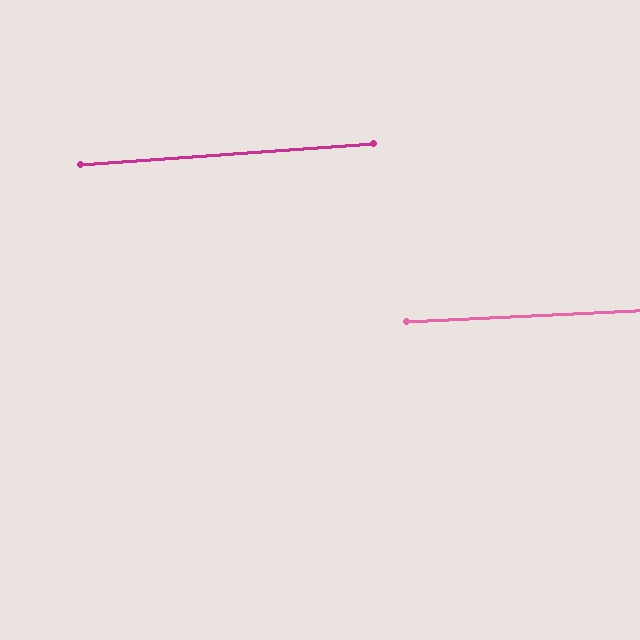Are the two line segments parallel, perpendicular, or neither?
Parallel — their directions differ by only 1.3°.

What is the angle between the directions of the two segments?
Approximately 1 degree.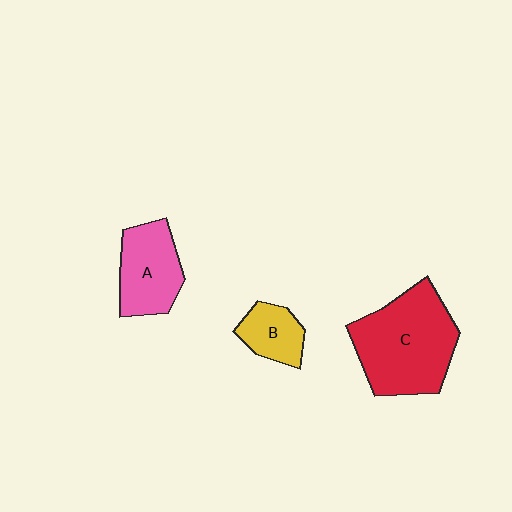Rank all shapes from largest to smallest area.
From largest to smallest: C (red), A (pink), B (yellow).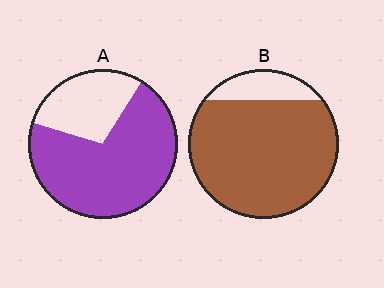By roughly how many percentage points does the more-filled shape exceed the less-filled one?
By roughly 15 percentage points (B over A).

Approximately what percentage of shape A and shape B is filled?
A is approximately 70% and B is approximately 85%.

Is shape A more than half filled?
Yes.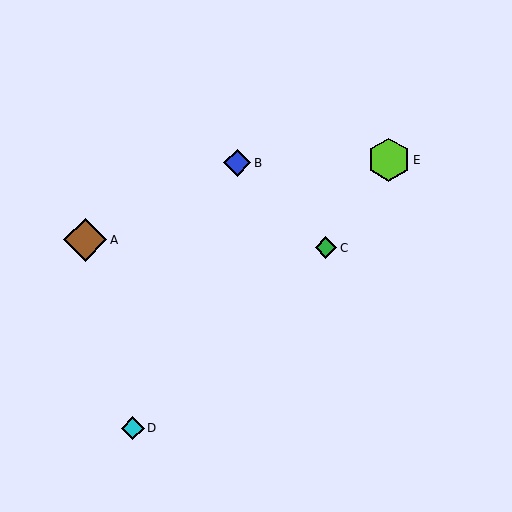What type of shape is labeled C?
Shape C is a green diamond.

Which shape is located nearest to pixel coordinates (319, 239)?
The green diamond (labeled C) at (326, 248) is nearest to that location.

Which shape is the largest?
The lime hexagon (labeled E) is the largest.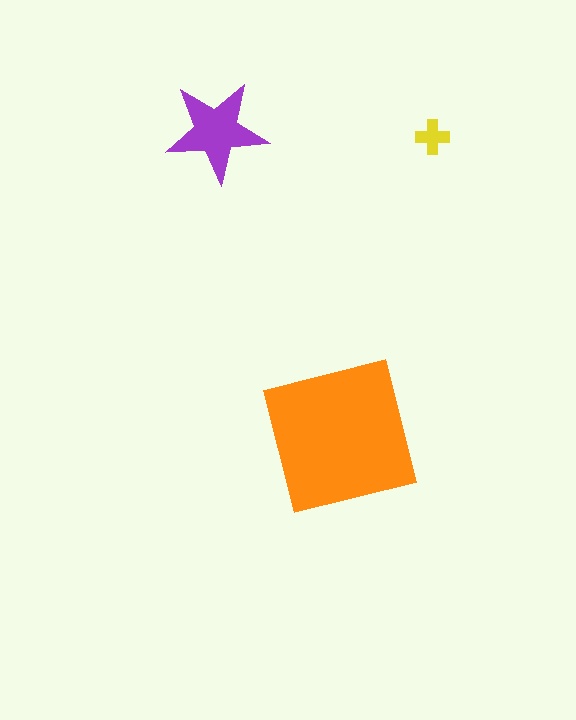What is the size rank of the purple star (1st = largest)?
2nd.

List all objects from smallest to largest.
The yellow cross, the purple star, the orange square.